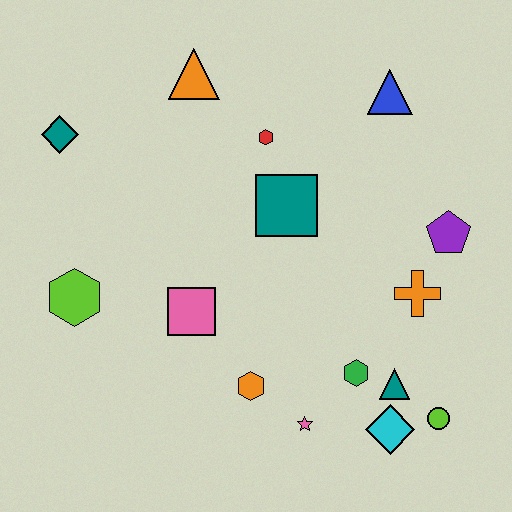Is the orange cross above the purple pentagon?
No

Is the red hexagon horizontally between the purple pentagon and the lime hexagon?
Yes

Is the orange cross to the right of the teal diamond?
Yes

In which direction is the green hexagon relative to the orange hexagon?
The green hexagon is to the right of the orange hexagon.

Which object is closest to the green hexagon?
The teal triangle is closest to the green hexagon.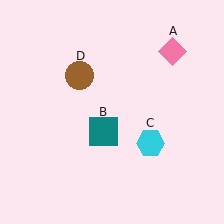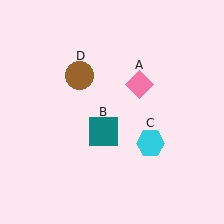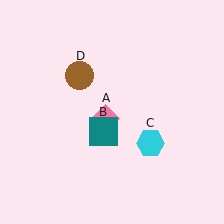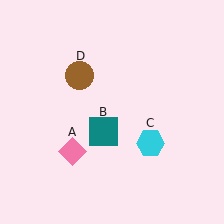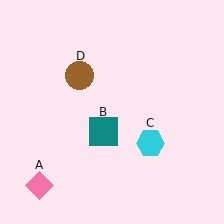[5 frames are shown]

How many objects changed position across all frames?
1 object changed position: pink diamond (object A).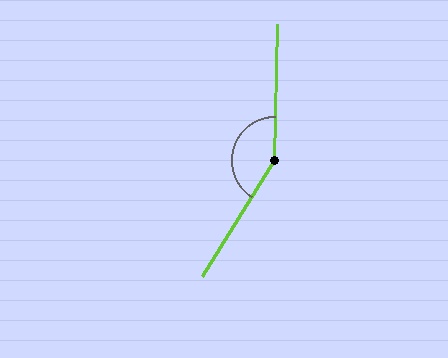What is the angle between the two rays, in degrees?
Approximately 149 degrees.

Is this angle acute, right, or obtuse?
It is obtuse.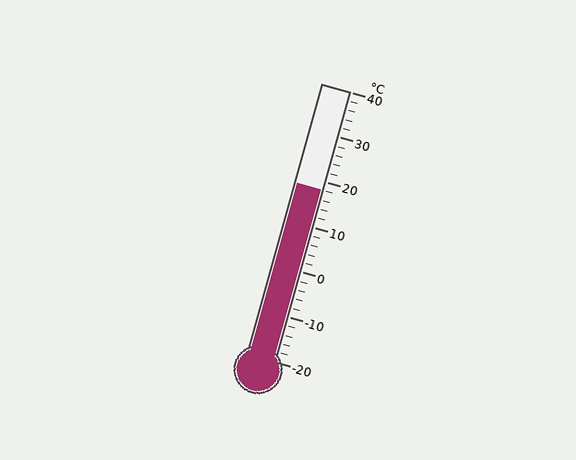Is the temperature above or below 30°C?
The temperature is below 30°C.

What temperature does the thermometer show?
The thermometer shows approximately 18°C.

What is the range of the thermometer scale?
The thermometer scale ranges from -20°C to 40°C.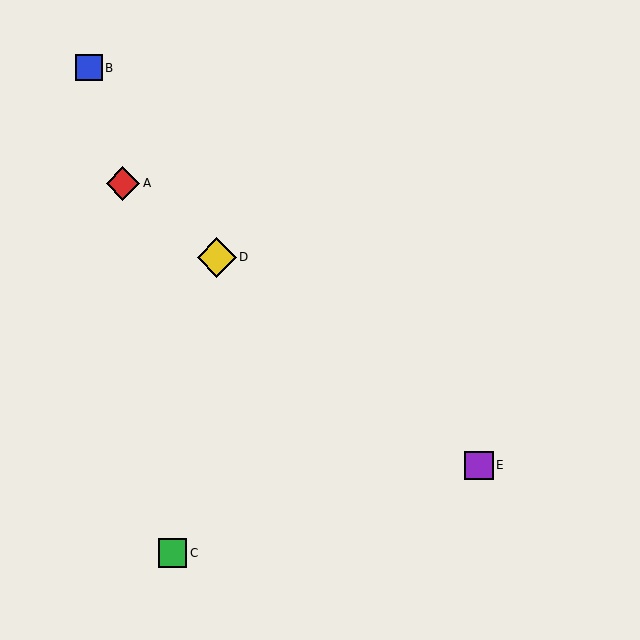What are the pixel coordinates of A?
Object A is at (123, 183).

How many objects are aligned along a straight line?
3 objects (A, D, E) are aligned along a straight line.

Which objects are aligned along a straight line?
Objects A, D, E are aligned along a straight line.